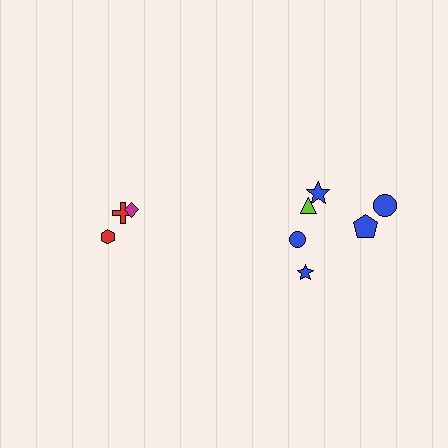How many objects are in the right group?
There are 6 objects.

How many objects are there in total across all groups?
There are 9 objects.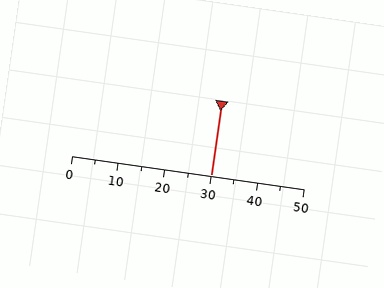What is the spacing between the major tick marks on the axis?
The major ticks are spaced 10 apart.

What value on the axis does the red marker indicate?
The marker indicates approximately 30.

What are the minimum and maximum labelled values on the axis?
The axis runs from 0 to 50.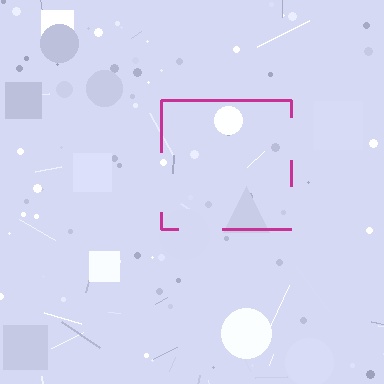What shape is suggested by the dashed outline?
The dashed outline suggests a square.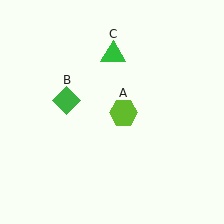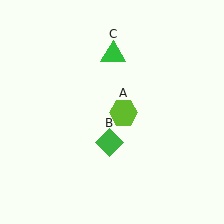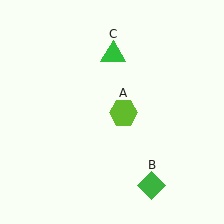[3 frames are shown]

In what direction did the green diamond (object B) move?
The green diamond (object B) moved down and to the right.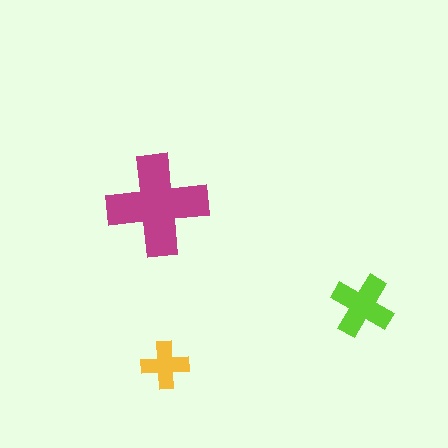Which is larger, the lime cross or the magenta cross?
The magenta one.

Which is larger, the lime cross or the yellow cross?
The lime one.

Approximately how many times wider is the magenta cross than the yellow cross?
About 2 times wider.